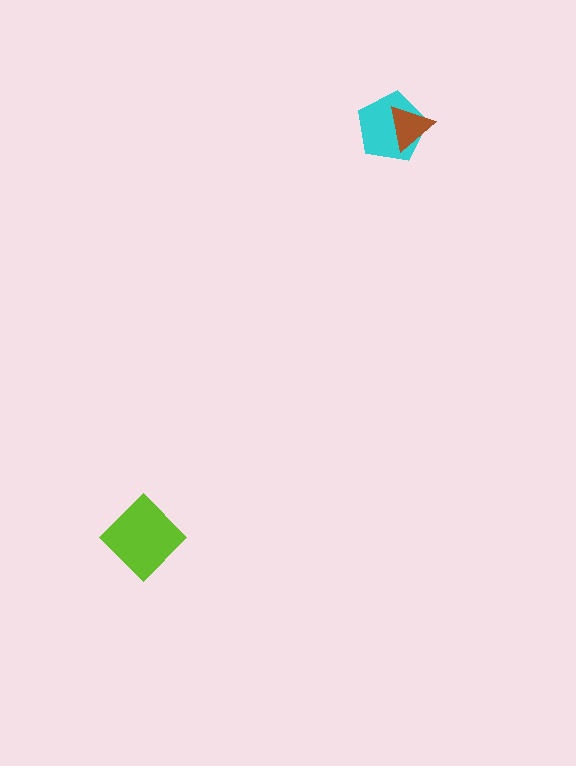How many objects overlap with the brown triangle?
1 object overlaps with the brown triangle.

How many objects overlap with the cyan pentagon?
1 object overlaps with the cyan pentagon.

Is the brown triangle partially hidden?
No, no other shape covers it.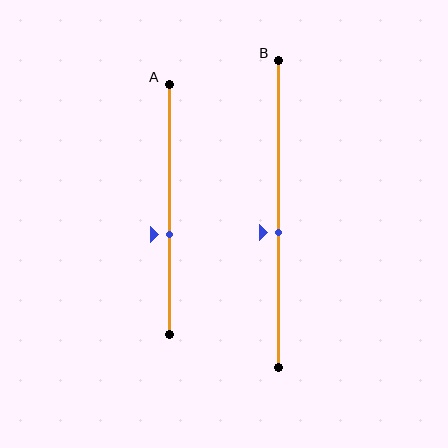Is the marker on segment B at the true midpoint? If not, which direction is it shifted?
No, the marker on segment B is shifted downward by about 6% of the segment length.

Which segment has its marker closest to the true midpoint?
Segment B has its marker closest to the true midpoint.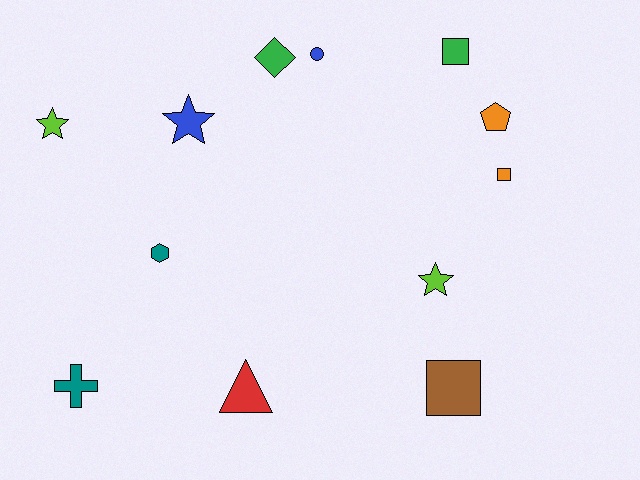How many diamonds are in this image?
There is 1 diamond.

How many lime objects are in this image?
There are 2 lime objects.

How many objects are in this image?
There are 12 objects.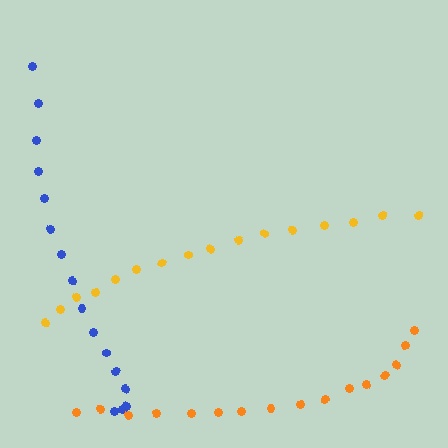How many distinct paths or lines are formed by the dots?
There are 3 distinct paths.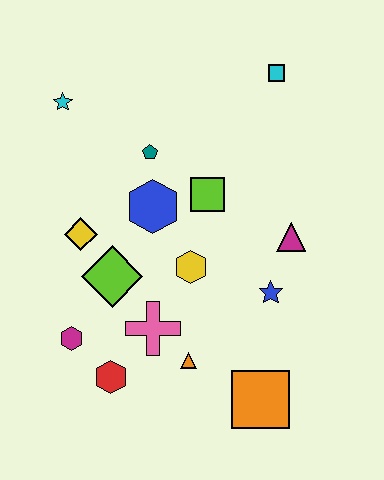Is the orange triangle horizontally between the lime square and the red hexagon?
Yes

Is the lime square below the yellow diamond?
No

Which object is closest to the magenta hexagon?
The red hexagon is closest to the magenta hexagon.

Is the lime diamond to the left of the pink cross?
Yes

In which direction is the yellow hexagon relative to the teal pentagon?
The yellow hexagon is below the teal pentagon.